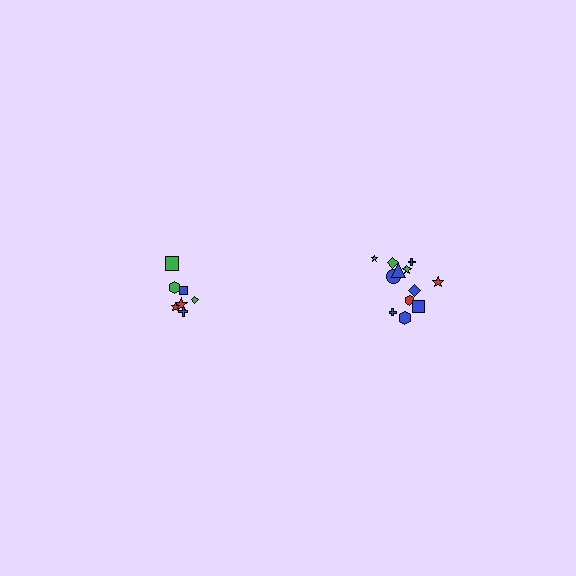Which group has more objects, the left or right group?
The right group.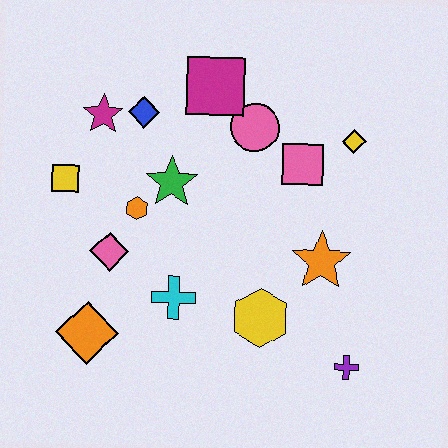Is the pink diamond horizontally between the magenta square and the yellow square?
Yes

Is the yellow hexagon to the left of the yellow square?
No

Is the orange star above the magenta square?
No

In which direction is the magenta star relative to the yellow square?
The magenta star is above the yellow square.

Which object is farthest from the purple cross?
The magenta star is farthest from the purple cross.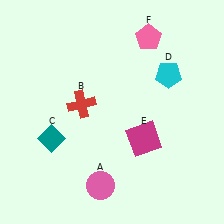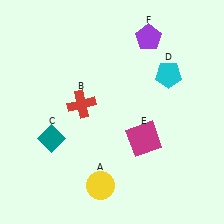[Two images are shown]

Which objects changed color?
A changed from pink to yellow. F changed from pink to purple.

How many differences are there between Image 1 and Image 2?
There are 2 differences between the two images.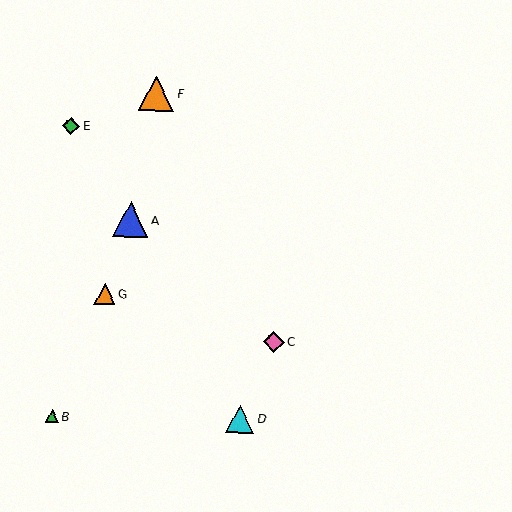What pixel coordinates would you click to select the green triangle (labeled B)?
Click at (52, 417) to select the green triangle B.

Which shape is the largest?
The orange triangle (labeled F) is the largest.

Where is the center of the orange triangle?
The center of the orange triangle is at (156, 94).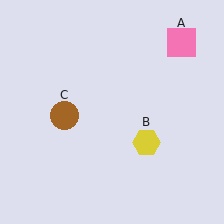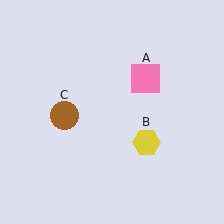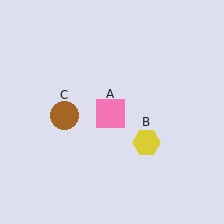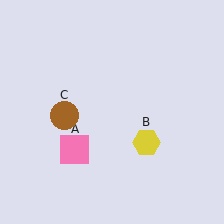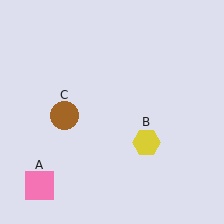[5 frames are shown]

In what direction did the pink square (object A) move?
The pink square (object A) moved down and to the left.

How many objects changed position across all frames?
1 object changed position: pink square (object A).